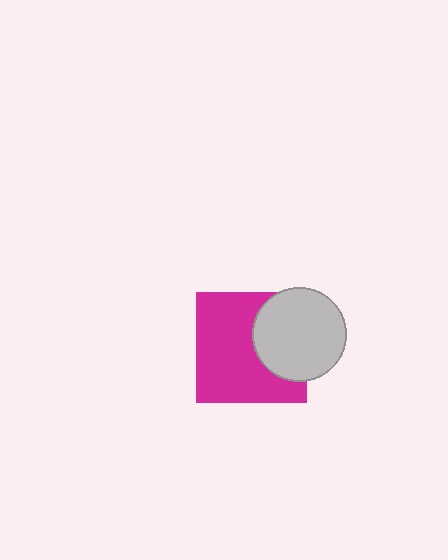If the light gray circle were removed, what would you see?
You would see the complete magenta square.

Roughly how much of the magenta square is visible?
Most of it is visible (roughly 67%).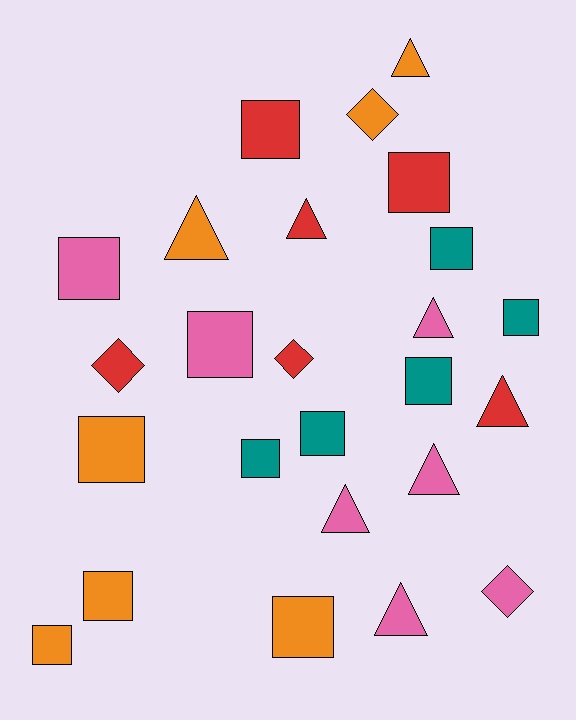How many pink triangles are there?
There are 4 pink triangles.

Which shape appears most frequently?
Square, with 13 objects.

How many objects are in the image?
There are 25 objects.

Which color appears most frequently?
Orange, with 7 objects.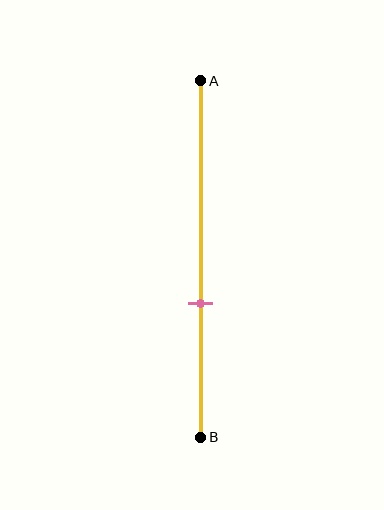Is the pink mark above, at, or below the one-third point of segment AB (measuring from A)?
The pink mark is below the one-third point of segment AB.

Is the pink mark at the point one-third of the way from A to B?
No, the mark is at about 65% from A, not at the 33% one-third point.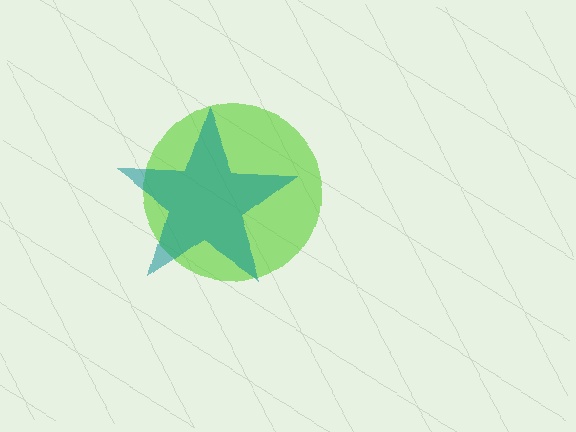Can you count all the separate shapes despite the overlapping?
Yes, there are 2 separate shapes.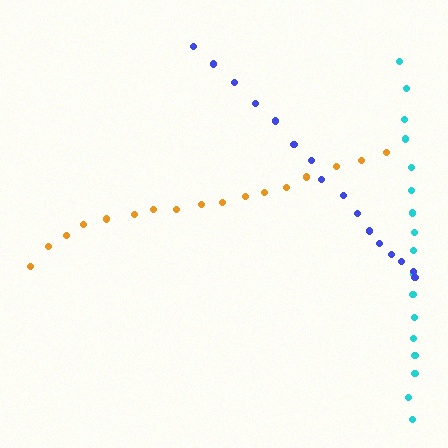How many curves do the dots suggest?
There are 3 distinct paths.